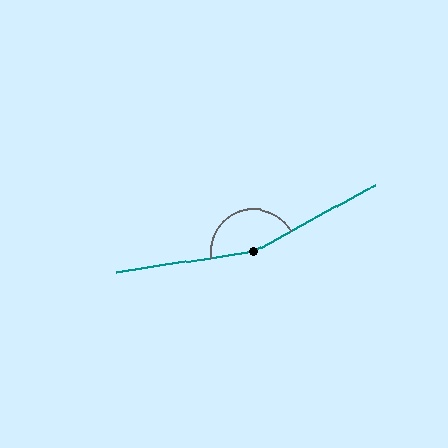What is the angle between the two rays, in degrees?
Approximately 159 degrees.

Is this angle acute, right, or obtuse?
It is obtuse.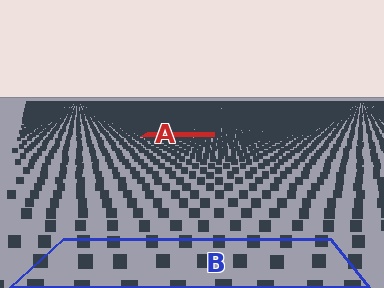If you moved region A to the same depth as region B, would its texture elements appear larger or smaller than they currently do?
They would appear larger. At a closer depth, the same texture elements are projected at a bigger on-screen size.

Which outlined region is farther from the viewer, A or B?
Region A is farther from the viewer — the texture elements inside it appear smaller and more densely packed.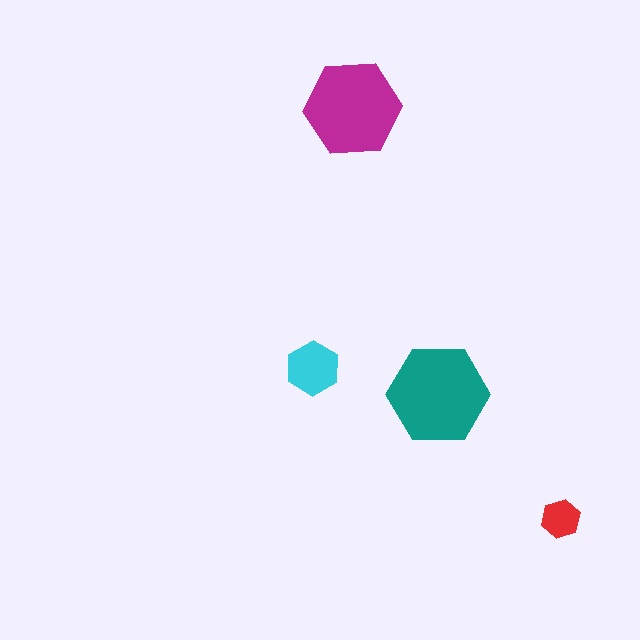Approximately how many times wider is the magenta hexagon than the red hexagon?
About 2.5 times wider.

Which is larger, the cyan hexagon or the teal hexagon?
The teal one.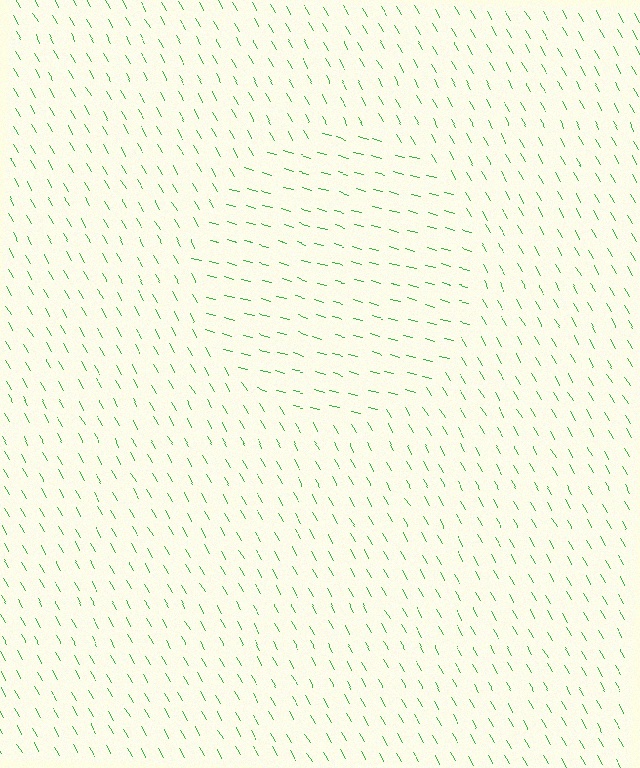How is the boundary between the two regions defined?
The boundary is defined purely by a change in line orientation (approximately 45 degrees difference). All lines are the same color and thickness.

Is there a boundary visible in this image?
Yes, there is a texture boundary formed by a change in line orientation.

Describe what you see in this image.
The image is filled with small green line segments. A circle region in the image has lines oriented differently from the surrounding lines, creating a visible texture boundary.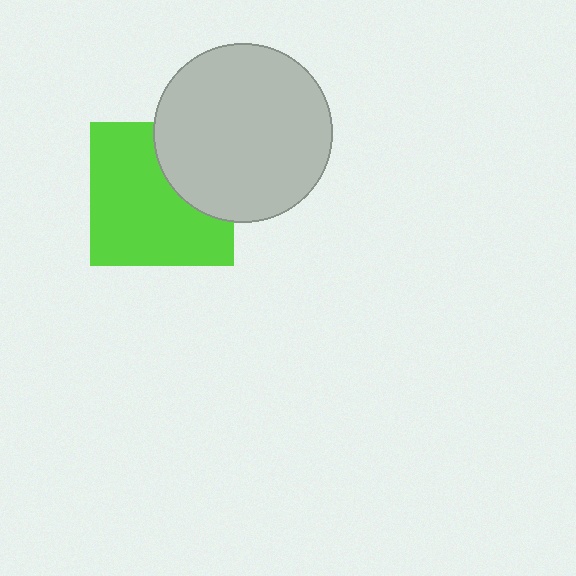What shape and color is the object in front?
The object in front is a light gray circle.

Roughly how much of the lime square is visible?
Most of it is visible (roughly 69%).